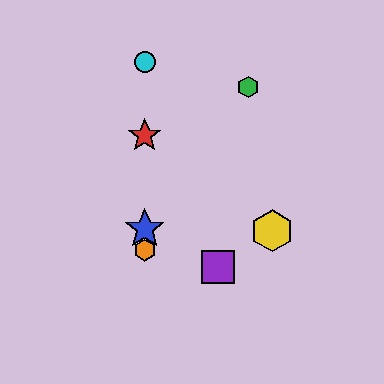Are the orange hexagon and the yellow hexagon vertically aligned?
No, the orange hexagon is at x≈145 and the yellow hexagon is at x≈272.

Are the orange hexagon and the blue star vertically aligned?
Yes, both are at x≈145.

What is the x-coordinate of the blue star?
The blue star is at x≈145.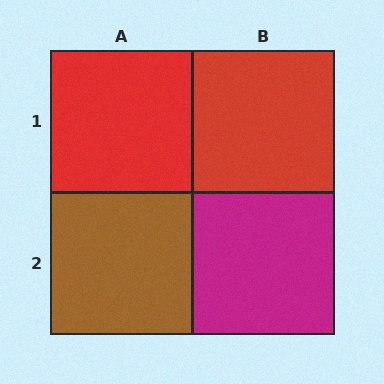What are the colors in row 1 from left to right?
Red, red.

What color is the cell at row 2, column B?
Magenta.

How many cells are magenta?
1 cell is magenta.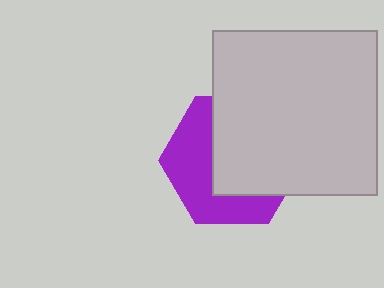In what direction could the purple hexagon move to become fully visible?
The purple hexagon could move toward the lower-left. That would shift it out from behind the light gray square entirely.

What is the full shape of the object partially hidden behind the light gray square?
The partially hidden object is a purple hexagon.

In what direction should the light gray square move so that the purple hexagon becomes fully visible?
The light gray square should move toward the upper-right. That is the shortest direction to clear the overlap and leave the purple hexagon fully visible.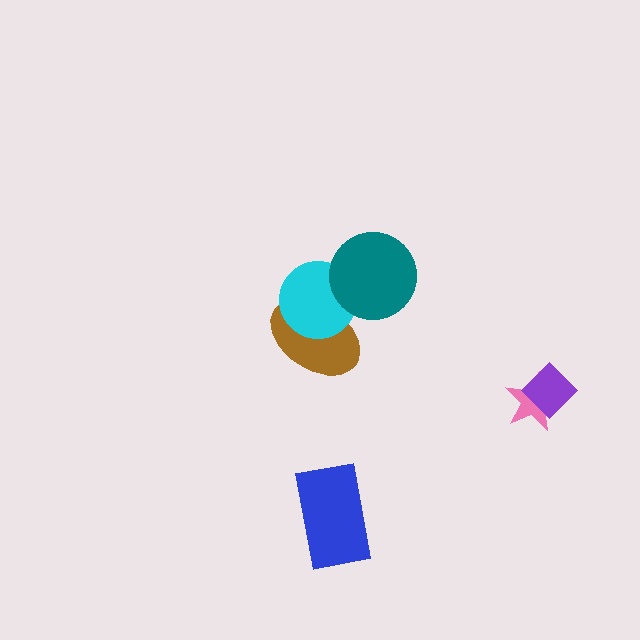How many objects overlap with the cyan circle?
2 objects overlap with the cyan circle.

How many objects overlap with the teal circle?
1 object overlaps with the teal circle.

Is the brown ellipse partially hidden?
Yes, it is partially covered by another shape.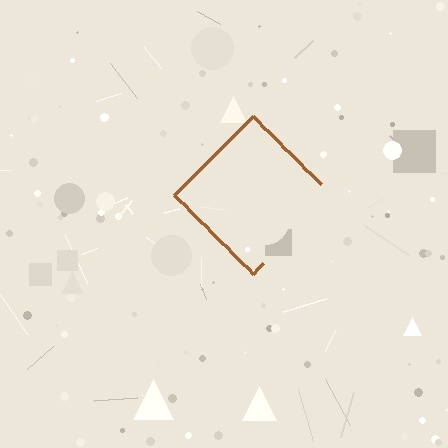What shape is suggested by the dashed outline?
The dashed outline suggests a diamond.